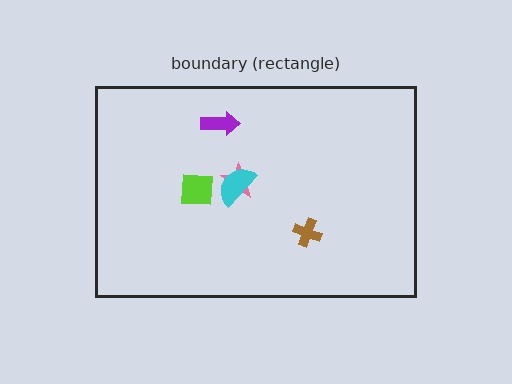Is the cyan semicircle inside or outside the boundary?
Inside.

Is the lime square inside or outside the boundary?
Inside.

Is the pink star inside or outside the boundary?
Inside.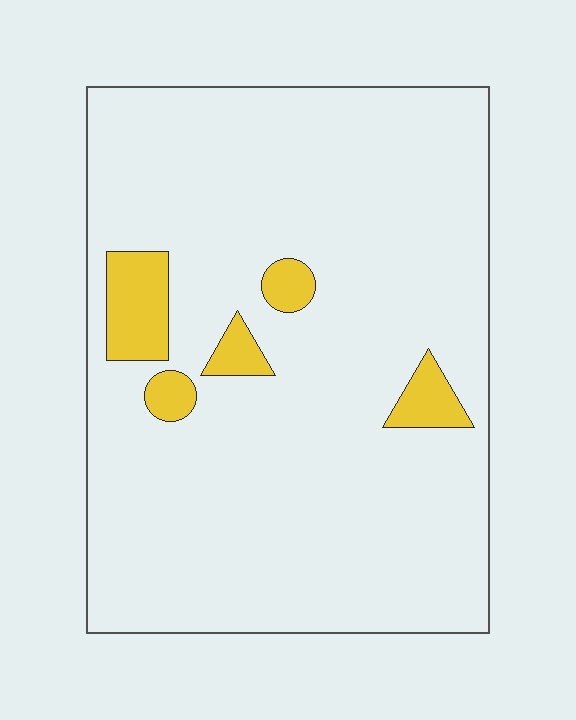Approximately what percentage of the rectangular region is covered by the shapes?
Approximately 10%.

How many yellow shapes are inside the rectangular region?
5.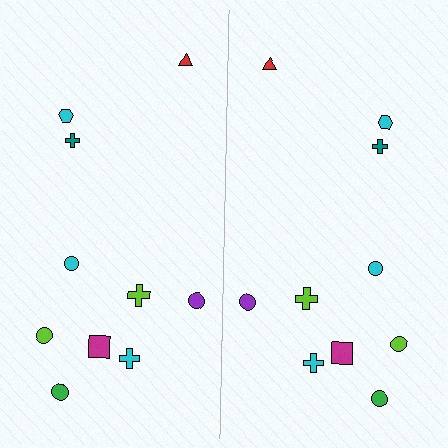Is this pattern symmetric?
Yes, this pattern has bilateral (reflection) symmetry.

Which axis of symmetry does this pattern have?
The pattern has a vertical axis of symmetry running through the center of the image.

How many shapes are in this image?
There are 20 shapes in this image.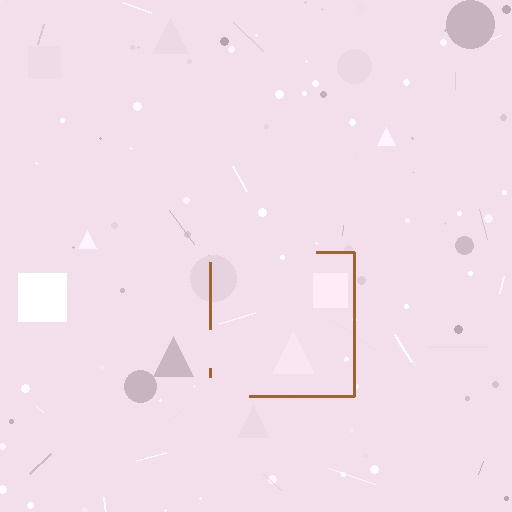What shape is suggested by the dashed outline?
The dashed outline suggests a square.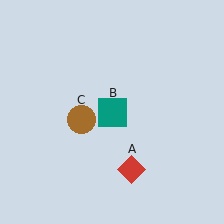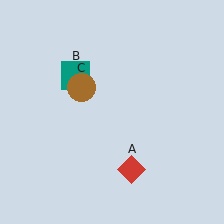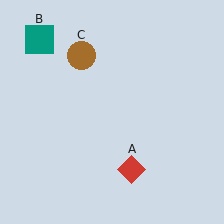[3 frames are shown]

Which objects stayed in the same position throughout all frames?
Red diamond (object A) remained stationary.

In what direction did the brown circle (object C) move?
The brown circle (object C) moved up.